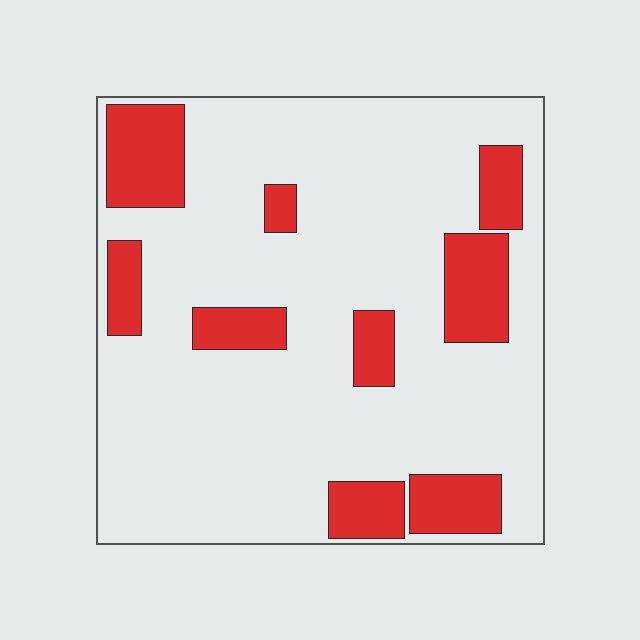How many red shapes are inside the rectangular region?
9.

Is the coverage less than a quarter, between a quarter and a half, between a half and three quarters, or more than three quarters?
Less than a quarter.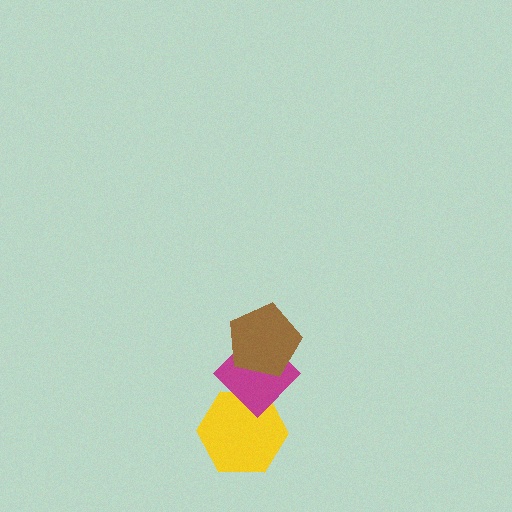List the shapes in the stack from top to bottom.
From top to bottom: the brown pentagon, the magenta diamond, the yellow hexagon.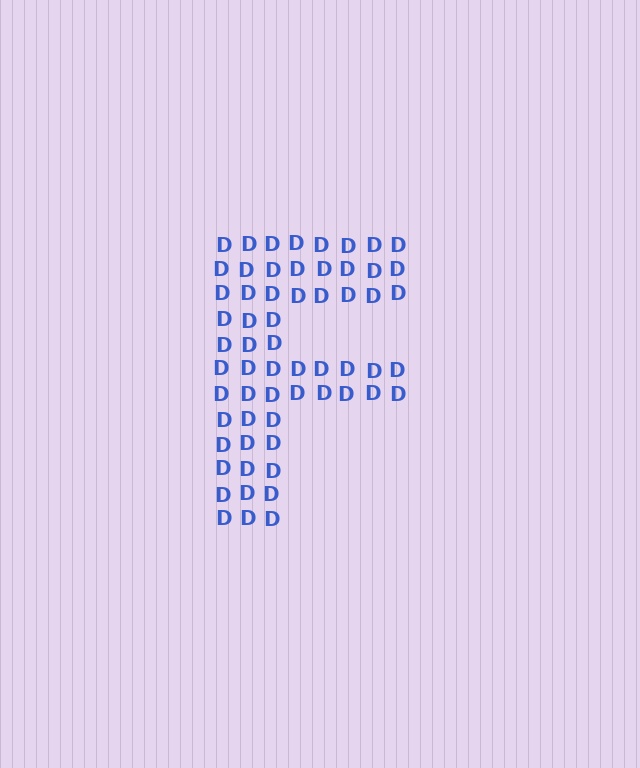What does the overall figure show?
The overall figure shows the letter F.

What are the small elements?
The small elements are letter D's.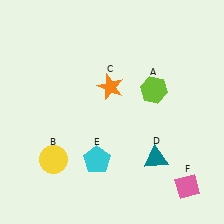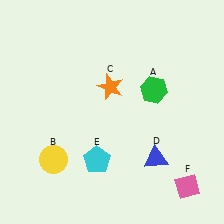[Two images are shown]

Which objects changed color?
A changed from lime to green. D changed from teal to blue.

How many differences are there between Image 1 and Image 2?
There are 2 differences between the two images.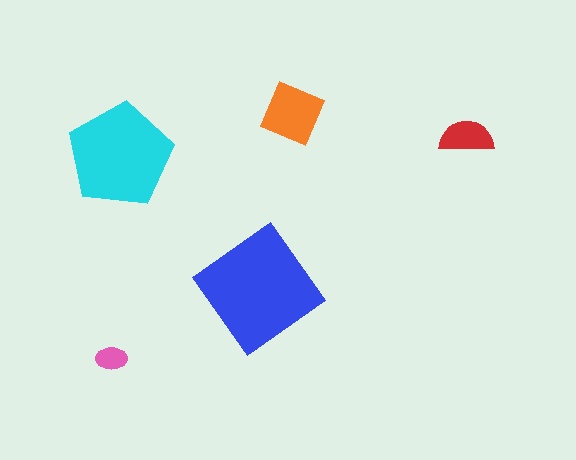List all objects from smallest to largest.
The pink ellipse, the red semicircle, the orange diamond, the cyan pentagon, the blue diamond.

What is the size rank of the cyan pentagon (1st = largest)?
2nd.